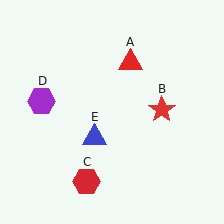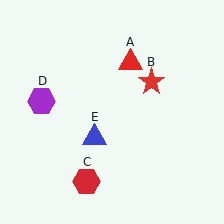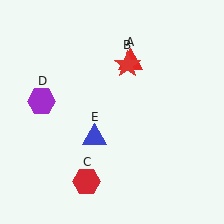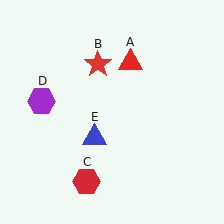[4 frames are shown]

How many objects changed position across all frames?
1 object changed position: red star (object B).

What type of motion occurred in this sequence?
The red star (object B) rotated counterclockwise around the center of the scene.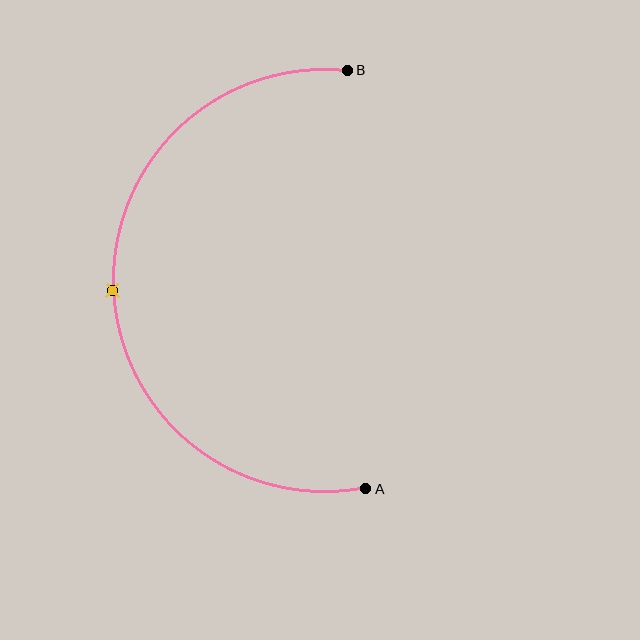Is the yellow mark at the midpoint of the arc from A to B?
Yes. The yellow mark lies on the arc at equal arc-length from both A and B — it is the arc midpoint.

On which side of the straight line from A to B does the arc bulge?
The arc bulges to the left of the straight line connecting A and B.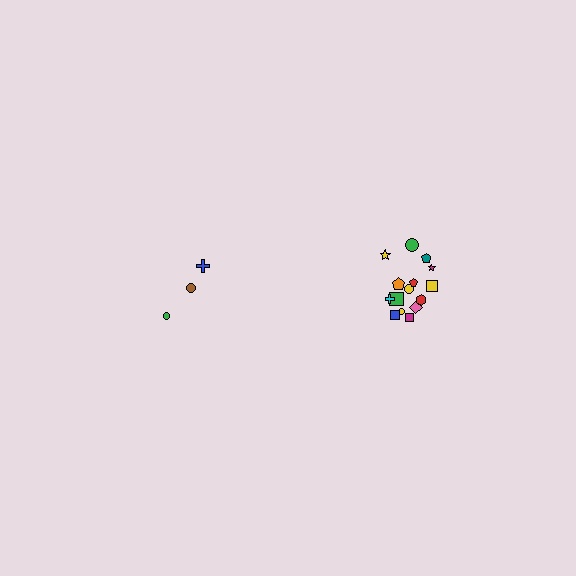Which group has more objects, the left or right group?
The right group.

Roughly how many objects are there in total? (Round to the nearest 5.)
Roughly 20 objects in total.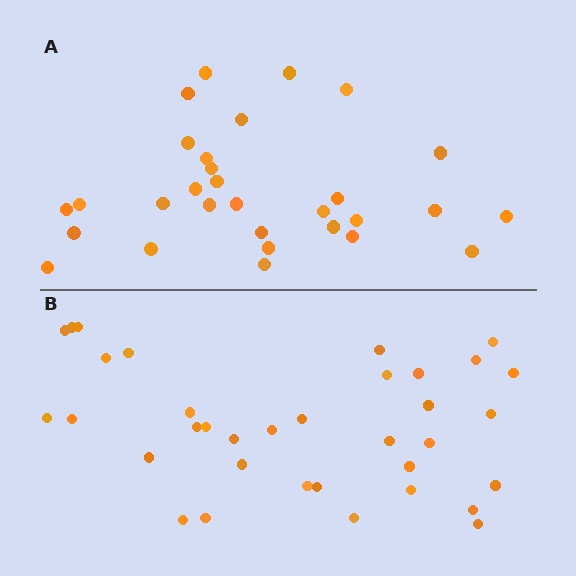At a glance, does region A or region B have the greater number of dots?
Region B (the bottom region) has more dots.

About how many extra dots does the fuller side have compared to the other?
Region B has about 5 more dots than region A.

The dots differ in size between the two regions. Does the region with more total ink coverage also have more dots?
No. Region A has more total ink coverage because its dots are larger, but region B actually contains more individual dots. Total area can be misleading — the number of items is what matters here.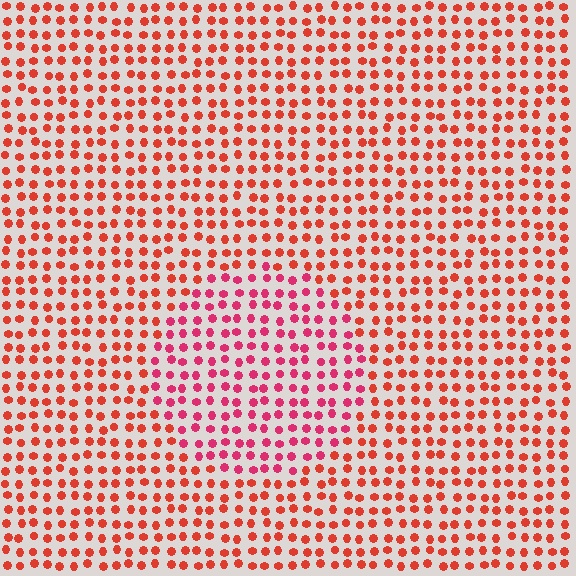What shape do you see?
I see a circle.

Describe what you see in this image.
The image is filled with small red elements in a uniform arrangement. A circle-shaped region is visible where the elements are tinted to a slightly different hue, forming a subtle color boundary.